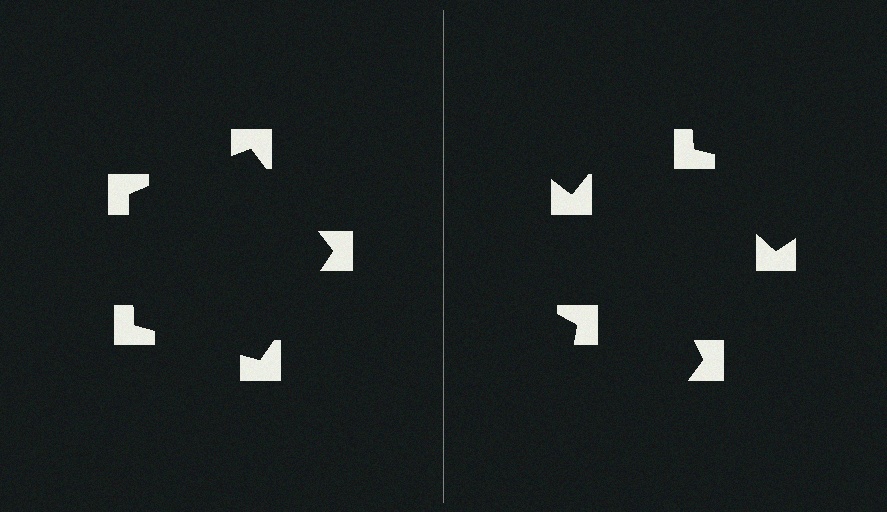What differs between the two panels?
The notched squares are positioned identically on both sides; only the wedge orientations differ. On the left they align to a pentagon; on the right they are misaligned.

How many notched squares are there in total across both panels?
10 — 5 on each side.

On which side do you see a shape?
An illusory pentagon appears on the left side. On the right side the wedge cuts are rotated, so no coherent shape forms.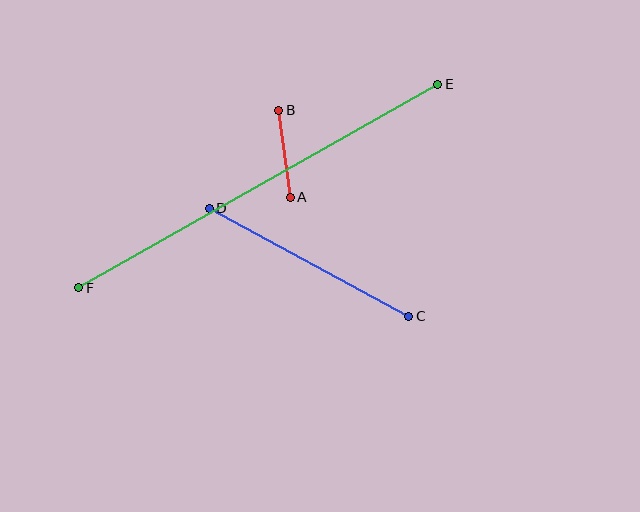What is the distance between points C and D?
The distance is approximately 227 pixels.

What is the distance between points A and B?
The distance is approximately 88 pixels.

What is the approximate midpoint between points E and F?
The midpoint is at approximately (258, 186) pixels.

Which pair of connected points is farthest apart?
Points E and F are farthest apart.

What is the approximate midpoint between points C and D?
The midpoint is at approximately (309, 262) pixels.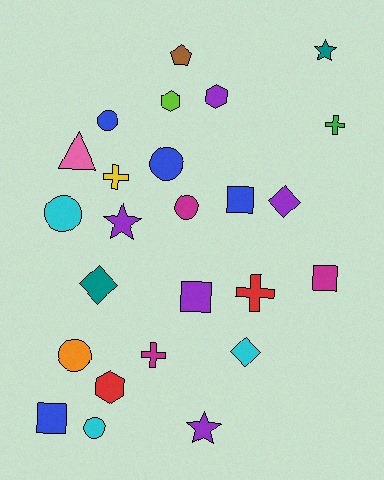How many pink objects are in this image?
There is 1 pink object.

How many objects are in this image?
There are 25 objects.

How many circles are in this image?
There are 6 circles.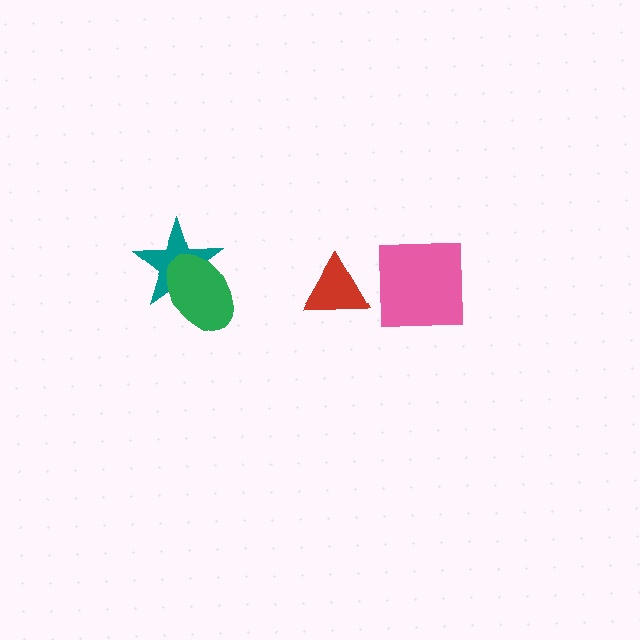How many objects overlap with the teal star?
1 object overlaps with the teal star.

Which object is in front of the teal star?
The green ellipse is in front of the teal star.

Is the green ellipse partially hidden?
No, no other shape covers it.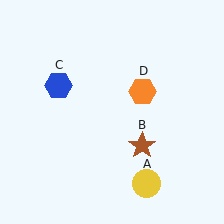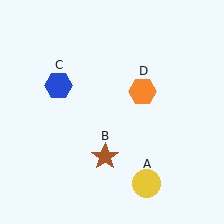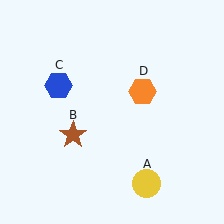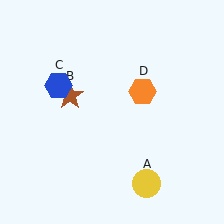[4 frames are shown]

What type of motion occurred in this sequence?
The brown star (object B) rotated clockwise around the center of the scene.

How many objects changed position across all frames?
1 object changed position: brown star (object B).